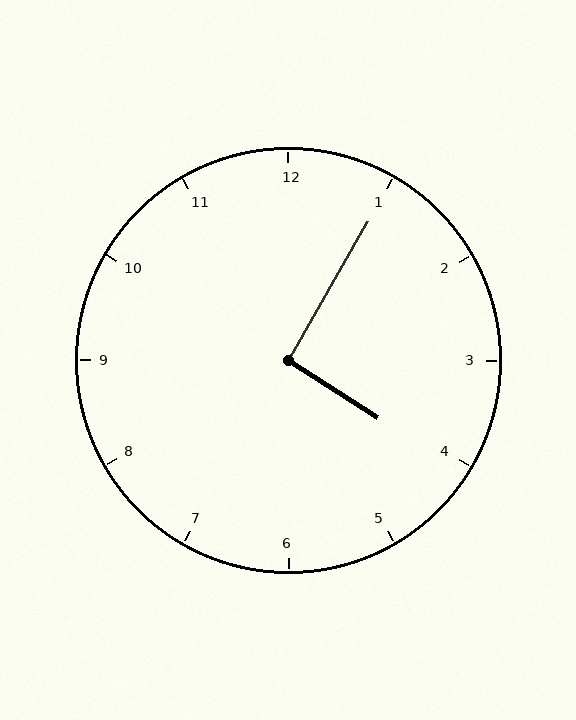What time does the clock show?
4:05.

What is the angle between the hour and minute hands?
Approximately 92 degrees.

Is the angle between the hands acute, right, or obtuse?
It is right.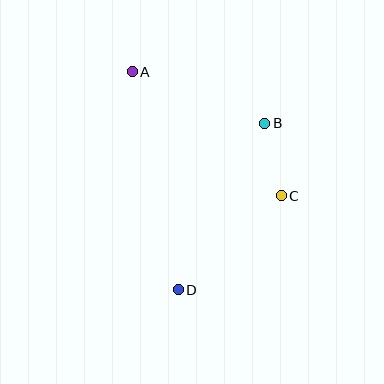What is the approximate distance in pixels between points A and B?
The distance between A and B is approximately 142 pixels.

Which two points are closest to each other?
Points B and C are closest to each other.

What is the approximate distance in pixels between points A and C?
The distance between A and C is approximately 194 pixels.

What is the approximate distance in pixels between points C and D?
The distance between C and D is approximately 140 pixels.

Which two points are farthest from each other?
Points A and D are farthest from each other.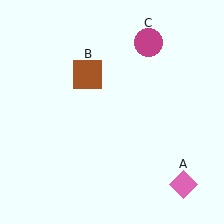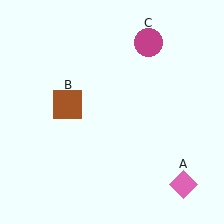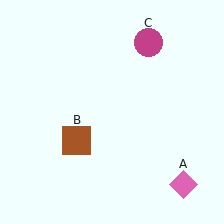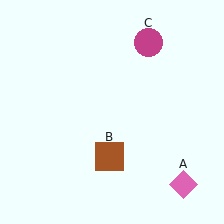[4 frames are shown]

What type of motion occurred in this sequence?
The brown square (object B) rotated counterclockwise around the center of the scene.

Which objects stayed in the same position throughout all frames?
Pink diamond (object A) and magenta circle (object C) remained stationary.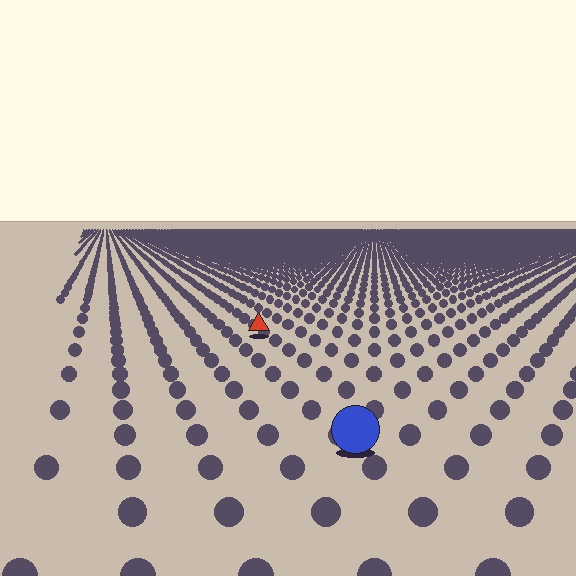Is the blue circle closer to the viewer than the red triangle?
Yes. The blue circle is closer — you can tell from the texture gradient: the ground texture is coarser near it.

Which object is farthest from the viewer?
The red triangle is farthest from the viewer. It appears smaller and the ground texture around it is denser.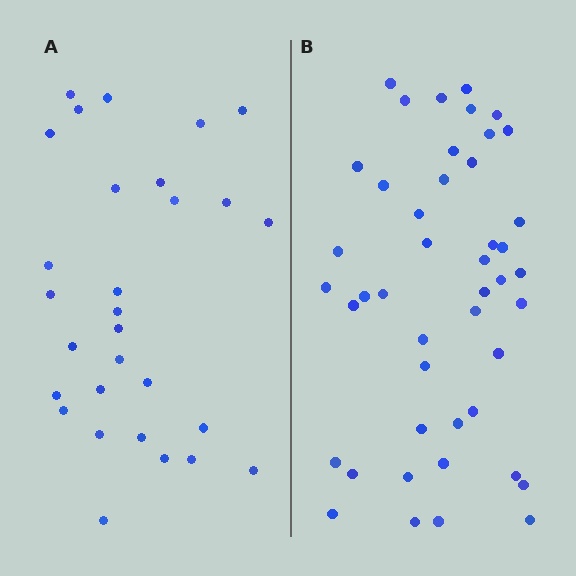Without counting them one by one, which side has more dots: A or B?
Region B (the right region) has more dots.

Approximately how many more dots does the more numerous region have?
Region B has approximately 15 more dots than region A.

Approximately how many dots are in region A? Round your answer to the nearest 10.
About 30 dots. (The exact count is 29, which rounds to 30.)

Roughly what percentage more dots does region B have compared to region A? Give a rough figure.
About 55% more.